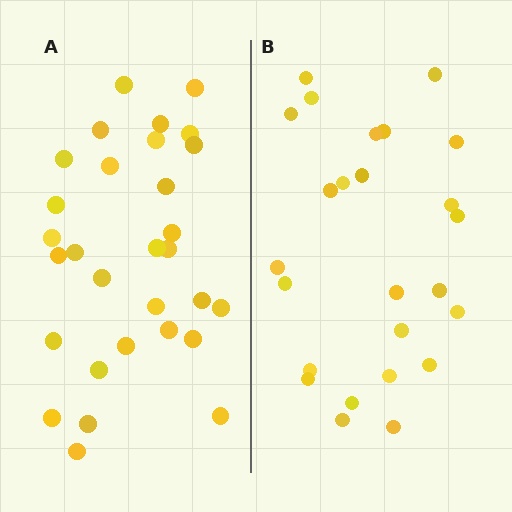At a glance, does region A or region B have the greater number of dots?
Region A (the left region) has more dots.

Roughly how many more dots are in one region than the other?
Region A has about 5 more dots than region B.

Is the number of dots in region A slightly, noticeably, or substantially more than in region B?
Region A has only slightly more — the two regions are fairly close. The ratio is roughly 1.2 to 1.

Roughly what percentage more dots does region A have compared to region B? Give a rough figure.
About 20% more.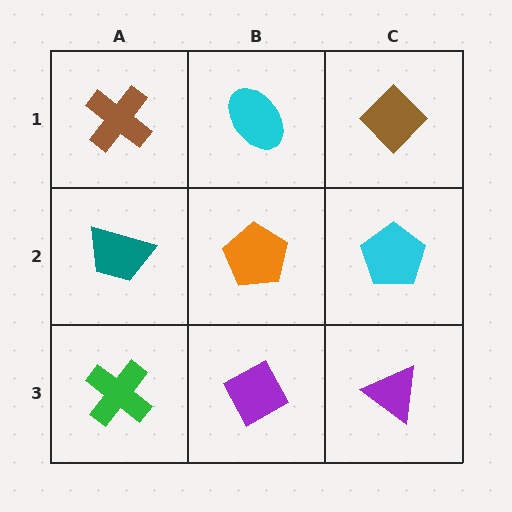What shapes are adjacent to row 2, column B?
A cyan ellipse (row 1, column B), a purple diamond (row 3, column B), a teal trapezoid (row 2, column A), a cyan pentagon (row 2, column C).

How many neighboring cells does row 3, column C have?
2.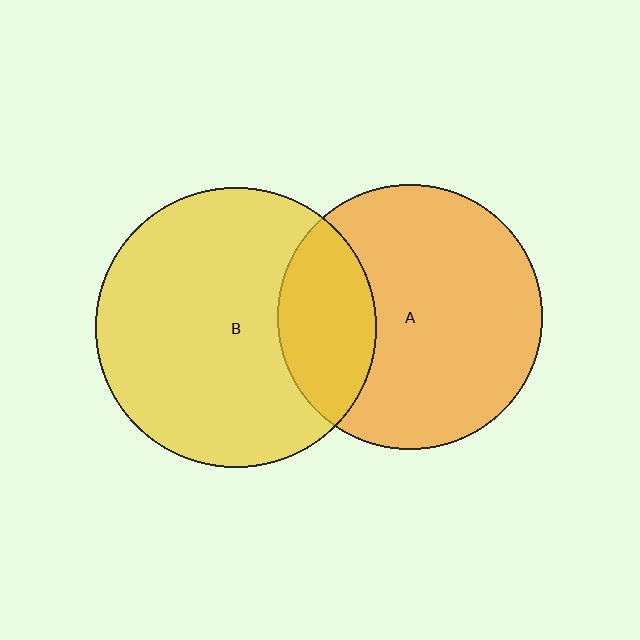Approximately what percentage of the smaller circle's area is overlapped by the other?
Approximately 25%.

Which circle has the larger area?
Circle B (yellow).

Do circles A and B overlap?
Yes.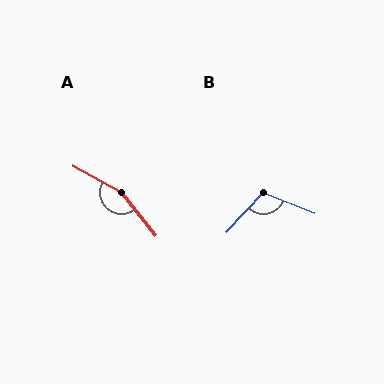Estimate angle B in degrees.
Approximately 111 degrees.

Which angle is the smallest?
B, at approximately 111 degrees.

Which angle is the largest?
A, at approximately 157 degrees.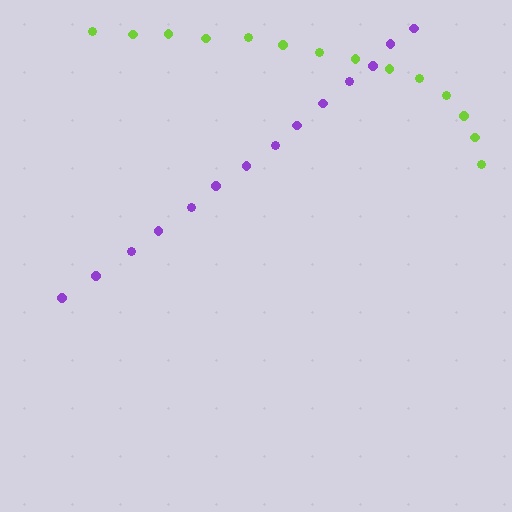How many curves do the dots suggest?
There are 2 distinct paths.